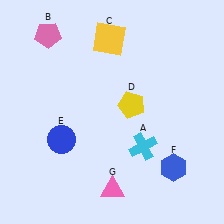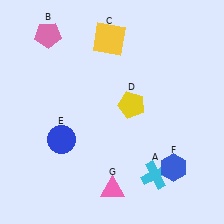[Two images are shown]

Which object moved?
The cyan cross (A) moved down.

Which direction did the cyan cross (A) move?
The cyan cross (A) moved down.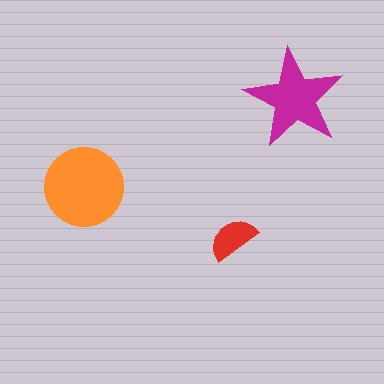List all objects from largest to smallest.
The orange circle, the magenta star, the red semicircle.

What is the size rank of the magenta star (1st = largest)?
2nd.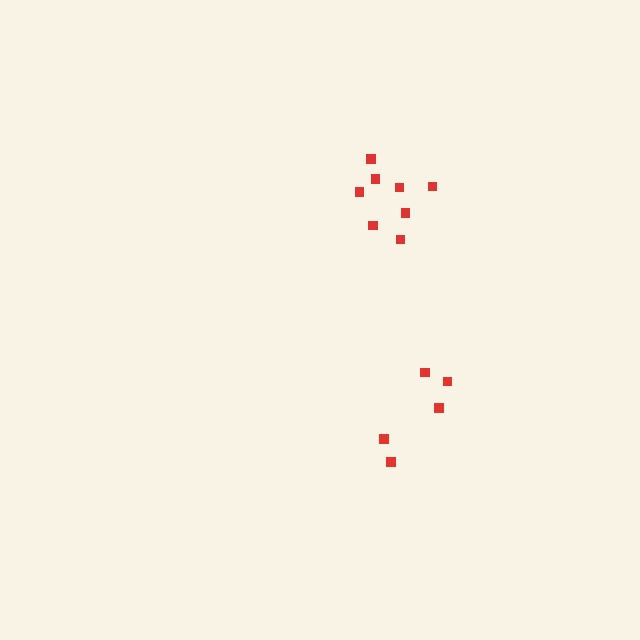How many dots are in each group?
Group 1: 5 dots, Group 2: 8 dots (13 total).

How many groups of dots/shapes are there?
There are 2 groups.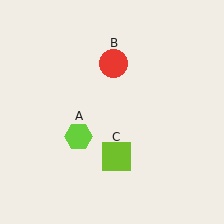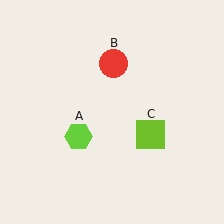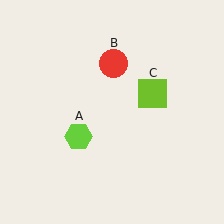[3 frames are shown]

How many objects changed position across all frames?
1 object changed position: lime square (object C).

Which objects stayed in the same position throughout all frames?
Lime hexagon (object A) and red circle (object B) remained stationary.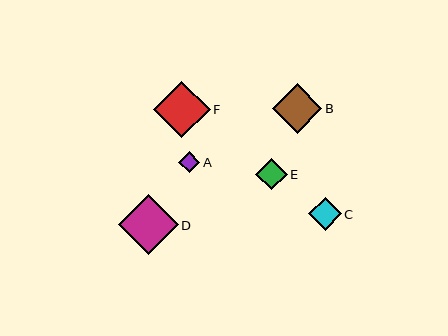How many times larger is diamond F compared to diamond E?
Diamond F is approximately 1.8 times the size of diamond E.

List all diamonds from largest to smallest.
From largest to smallest: D, F, B, C, E, A.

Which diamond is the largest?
Diamond D is the largest with a size of approximately 60 pixels.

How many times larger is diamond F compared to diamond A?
Diamond F is approximately 2.7 times the size of diamond A.